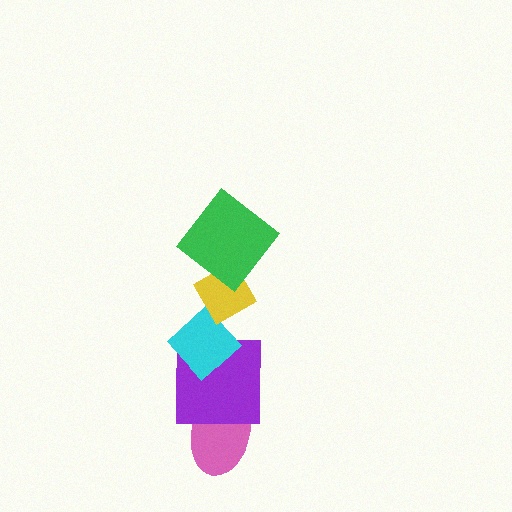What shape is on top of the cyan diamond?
The yellow diamond is on top of the cyan diamond.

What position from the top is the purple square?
The purple square is 4th from the top.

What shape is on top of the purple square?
The cyan diamond is on top of the purple square.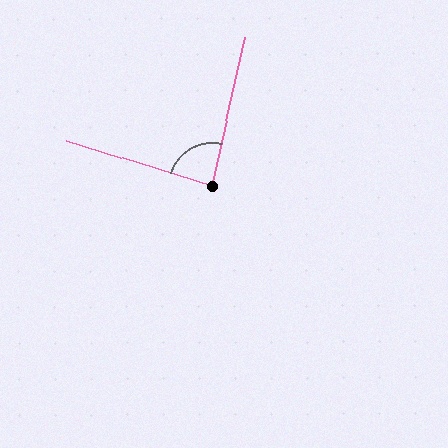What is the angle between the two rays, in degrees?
Approximately 86 degrees.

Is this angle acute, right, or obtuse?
It is approximately a right angle.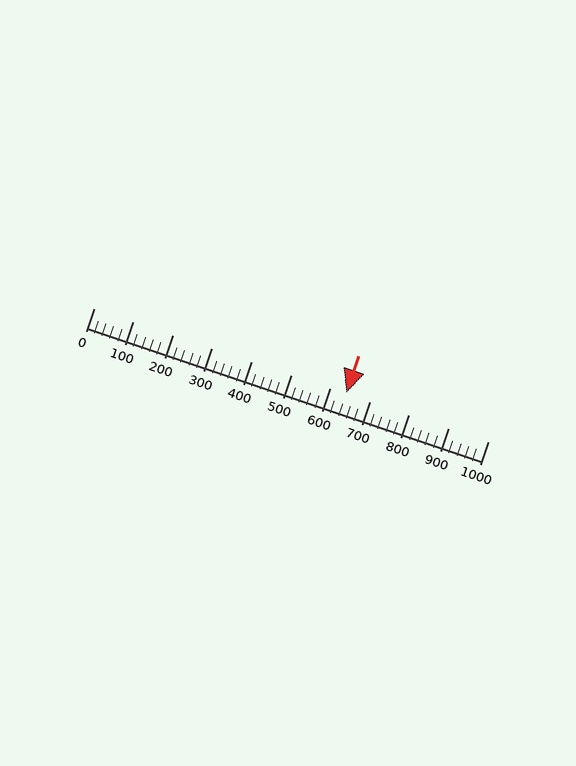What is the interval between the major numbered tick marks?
The major tick marks are spaced 100 units apart.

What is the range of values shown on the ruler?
The ruler shows values from 0 to 1000.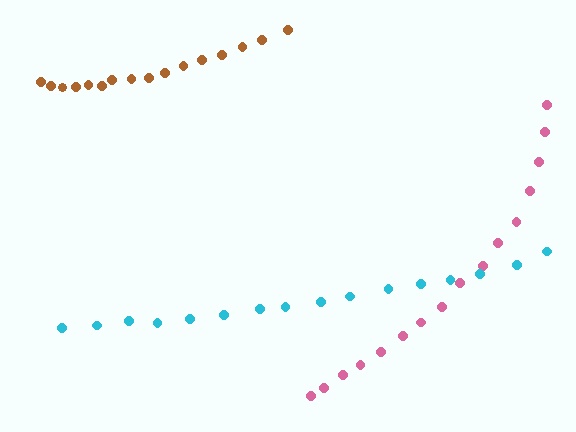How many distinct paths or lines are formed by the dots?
There are 3 distinct paths.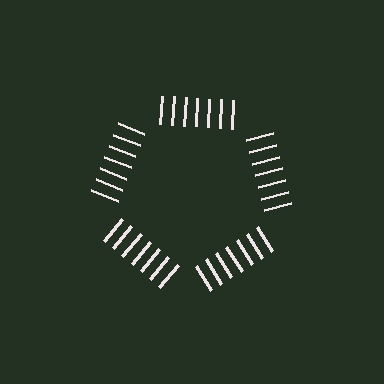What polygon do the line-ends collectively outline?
An illusory pentagon — the line segments terminate on its edges but no continuous stroke is drawn.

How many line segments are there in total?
35 — 7 along each of the 5 edges.